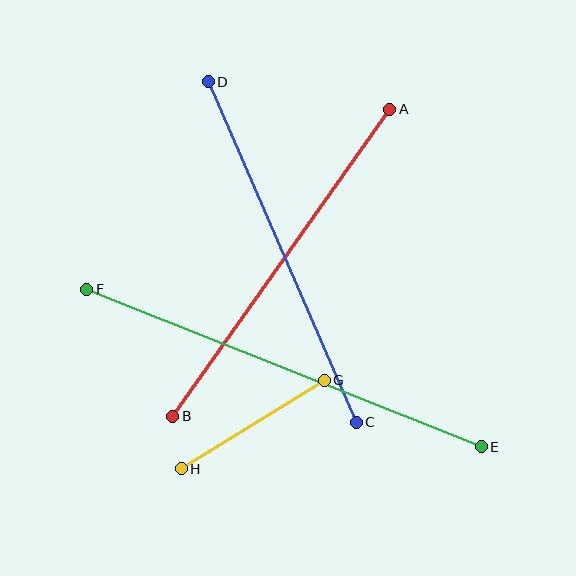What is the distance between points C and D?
The distance is approximately 371 pixels.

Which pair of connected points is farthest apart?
Points E and F are farthest apart.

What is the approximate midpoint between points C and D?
The midpoint is at approximately (282, 252) pixels.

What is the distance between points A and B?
The distance is approximately 376 pixels.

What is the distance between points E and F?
The distance is approximately 425 pixels.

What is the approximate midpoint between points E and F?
The midpoint is at approximately (284, 368) pixels.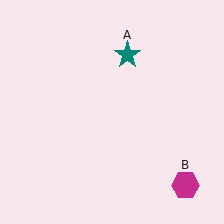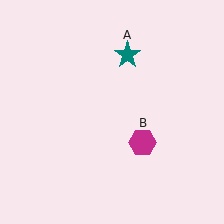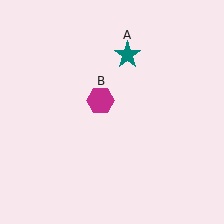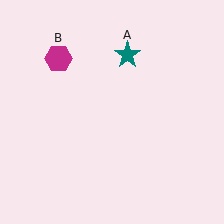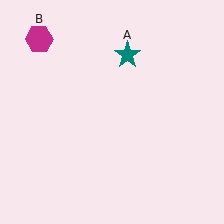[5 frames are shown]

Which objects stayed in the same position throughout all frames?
Teal star (object A) remained stationary.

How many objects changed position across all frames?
1 object changed position: magenta hexagon (object B).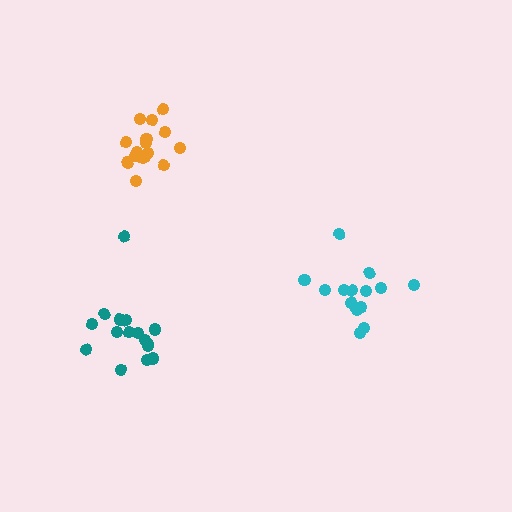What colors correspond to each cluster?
The clusters are colored: teal, cyan, orange.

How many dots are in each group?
Group 1: 16 dots, Group 2: 14 dots, Group 3: 16 dots (46 total).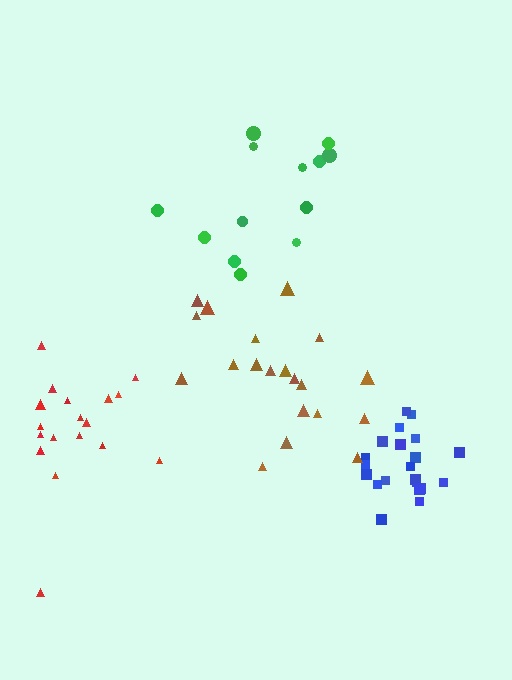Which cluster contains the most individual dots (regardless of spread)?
Blue (21).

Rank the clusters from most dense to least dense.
blue, brown, red, green.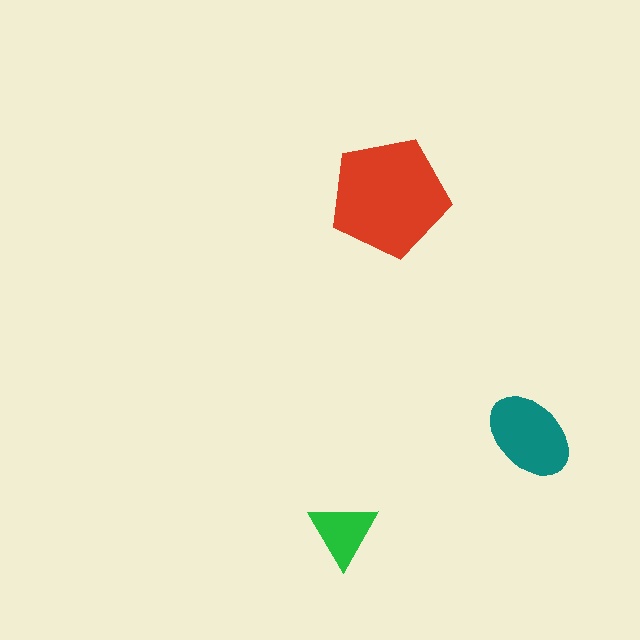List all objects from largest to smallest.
The red pentagon, the teal ellipse, the green triangle.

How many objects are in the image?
There are 3 objects in the image.